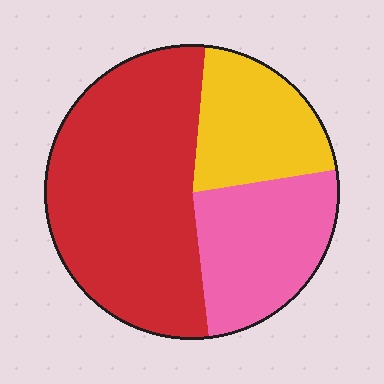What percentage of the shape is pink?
Pink covers 26% of the shape.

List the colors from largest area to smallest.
From largest to smallest: red, pink, yellow.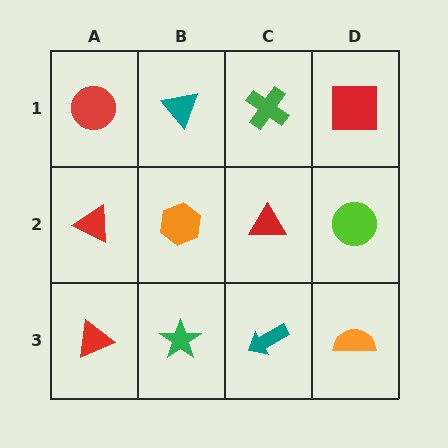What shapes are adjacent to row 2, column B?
A teal triangle (row 1, column B), a green star (row 3, column B), a red triangle (row 2, column A), a red triangle (row 2, column C).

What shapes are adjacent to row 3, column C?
A red triangle (row 2, column C), a green star (row 3, column B), an orange semicircle (row 3, column D).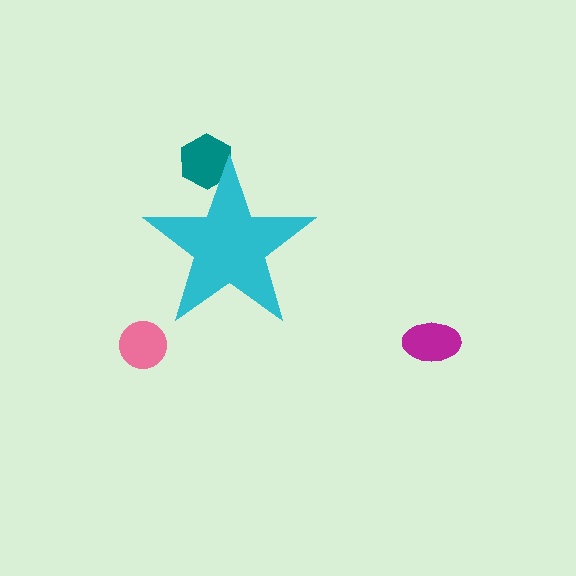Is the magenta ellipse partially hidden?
No, the magenta ellipse is fully visible.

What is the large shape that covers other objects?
A cyan star.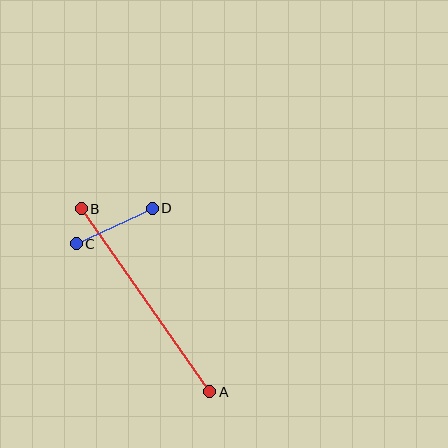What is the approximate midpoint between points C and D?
The midpoint is at approximately (114, 226) pixels.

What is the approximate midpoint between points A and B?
The midpoint is at approximately (145, 300) pixels.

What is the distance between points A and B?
The distance is approximately 224 pixels.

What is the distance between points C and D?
The distance is approximately 84 pixels.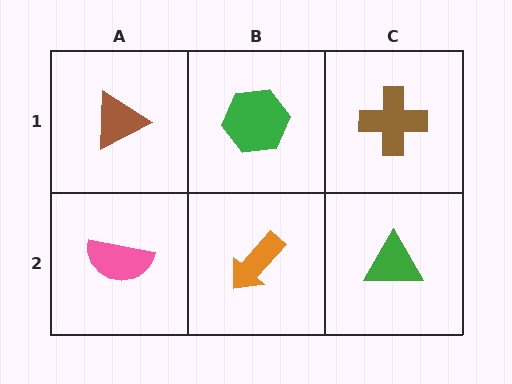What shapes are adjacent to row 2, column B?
A green hexagon (row 1, column B), a pink semicircle (row 2, column A), a green triangle (row 2, column C).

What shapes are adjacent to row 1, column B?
An orange arrow (row 2, column B), a brown triangle (row 1, column A), a brown cross (row 1, column C).